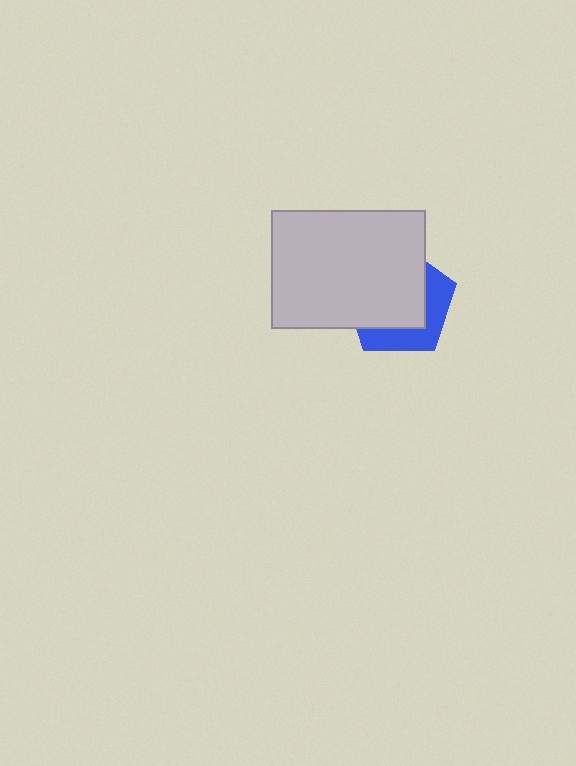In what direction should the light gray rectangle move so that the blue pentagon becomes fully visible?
The light gray rectangle should move toward the upper-left. That is the shortest direction to clear the overlap and leave the blue pentagon fully visible.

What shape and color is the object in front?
The object in front is a light gray rectangle.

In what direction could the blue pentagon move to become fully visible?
The blue pentagon could move toward the lower-right. That would shift it out from behind the light gray rectangle entirely.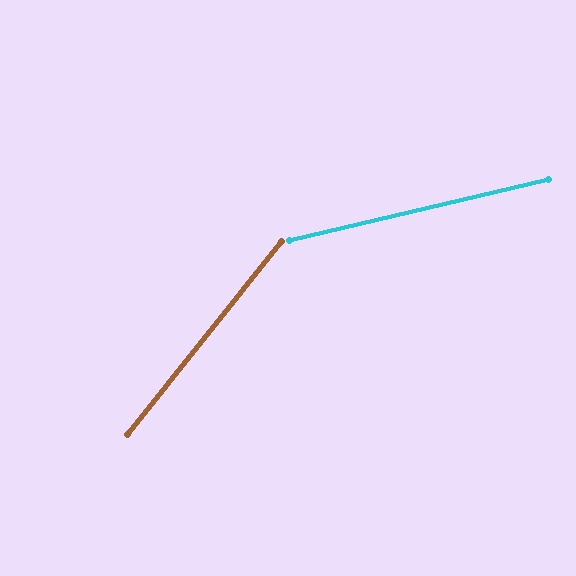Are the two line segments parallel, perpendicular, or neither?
Neither parallel nor perpendicular — they differ by about 38°.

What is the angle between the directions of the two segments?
Approximately 38 degrees.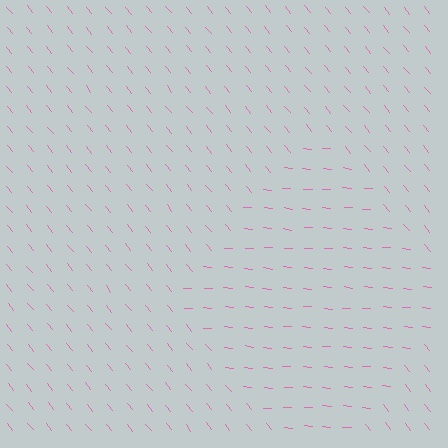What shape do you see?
I see a diamond.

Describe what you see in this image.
The image is filled with small pink line segments. A diamond region in the image has lines oriented differently from the surrounding lines, creating a visible texture boundary.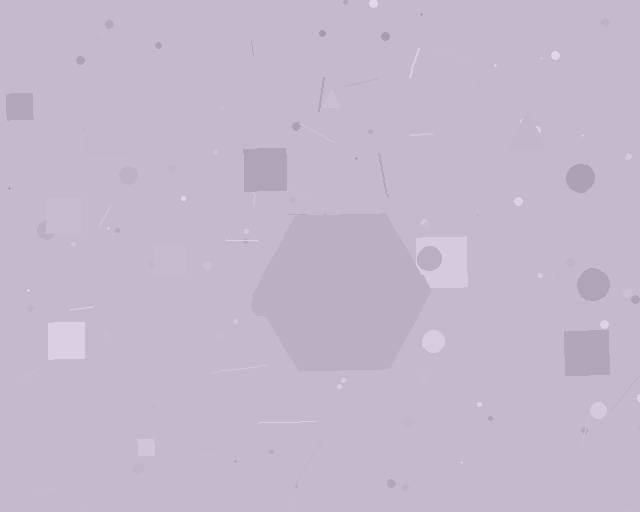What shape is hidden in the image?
A hexagon is hidden in the image.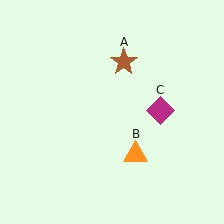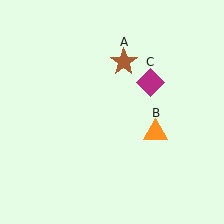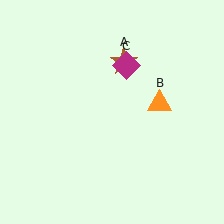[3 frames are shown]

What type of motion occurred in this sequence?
The orange triangle (object B), magenta diamond (object C) rotated counterclockwise around the center of the scene.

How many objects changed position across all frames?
2 objects changed position: orange triangle (object B), magenta diamond (object C).